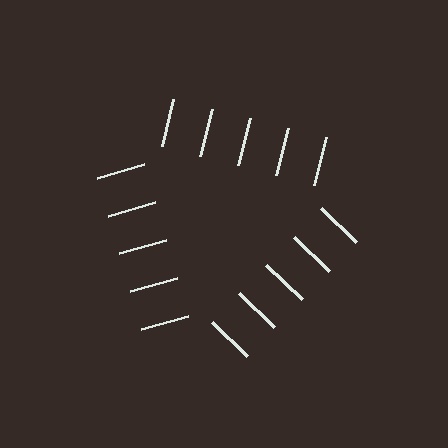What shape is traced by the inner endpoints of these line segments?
An illusory triangle — the line segments terminate on its edges but no continuous stroke is drawn.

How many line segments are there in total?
15 — 5 along each of the 3 edges.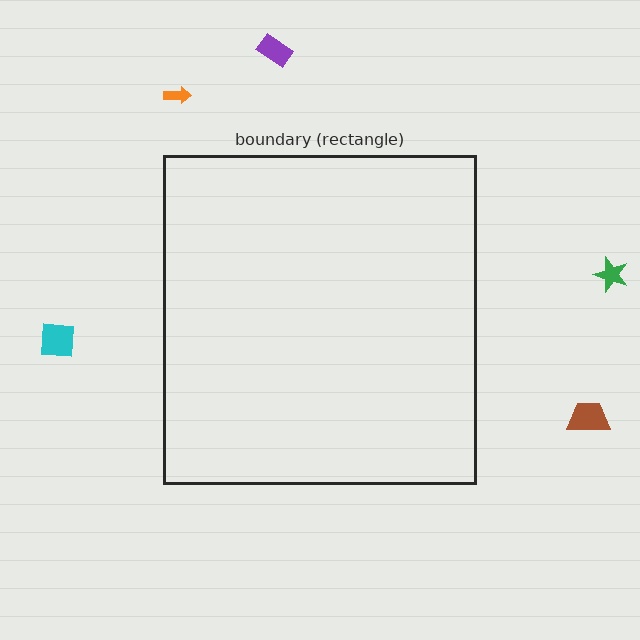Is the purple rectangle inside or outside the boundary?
Outside.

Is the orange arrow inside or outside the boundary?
Outside.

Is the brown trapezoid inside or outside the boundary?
Outside.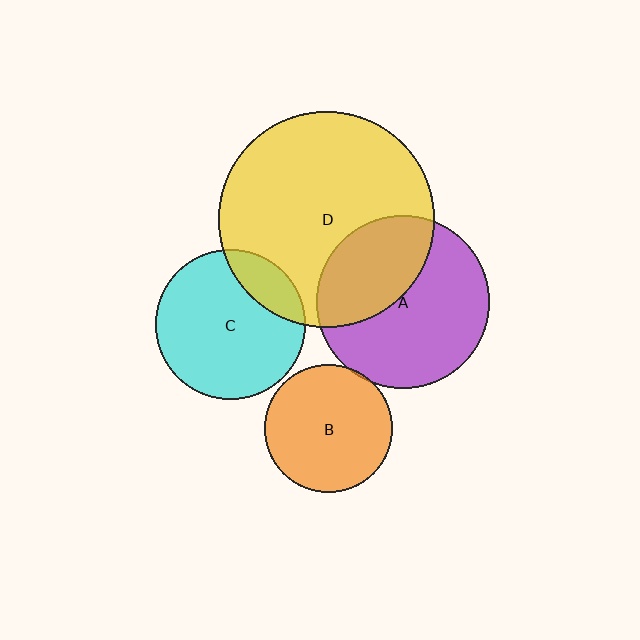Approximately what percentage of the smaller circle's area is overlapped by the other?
Approximately 15%.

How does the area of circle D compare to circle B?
Approximately 2.8 times.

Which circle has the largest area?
Circle D (yellow).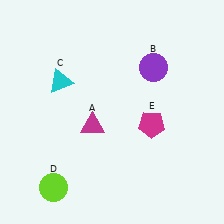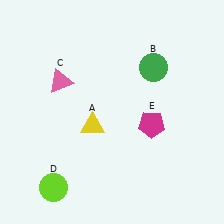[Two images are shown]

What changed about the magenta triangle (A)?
In Image 1, A is magenta. In Image 2, it changed to yellow.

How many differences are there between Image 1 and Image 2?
There are 3 differences between the two images.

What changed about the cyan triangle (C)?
In Image 1, C is cyan. In Image 2, it changed to pink.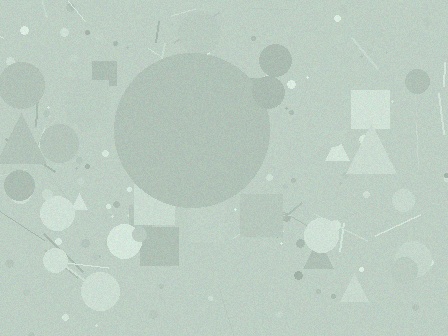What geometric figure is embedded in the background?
A circle is embedded in the background.